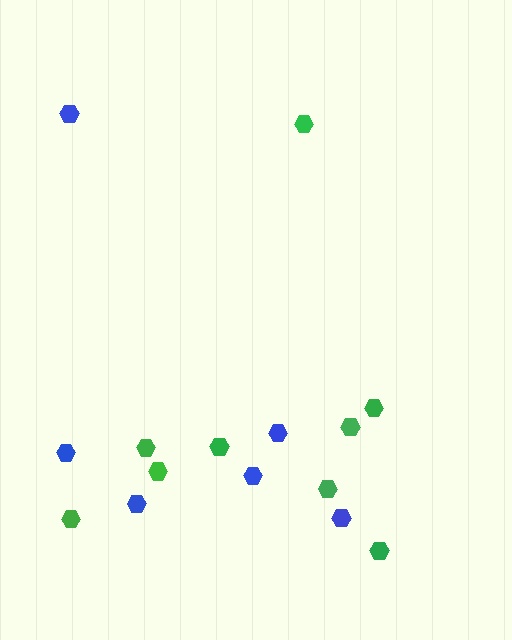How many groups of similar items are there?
There are 2 groups: one group of blue hexagons (6) and one group of green hexagons (9).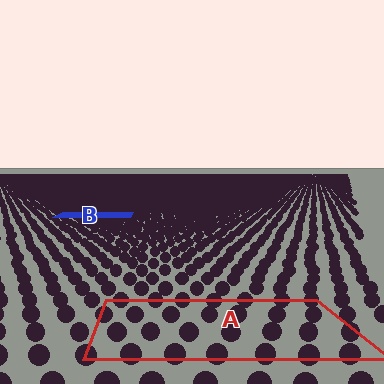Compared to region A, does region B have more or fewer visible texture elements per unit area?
Region B has more texture elements per unit area — they are packed more densely because it is farther away.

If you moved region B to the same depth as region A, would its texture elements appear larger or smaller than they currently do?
They would appear larger. At a closer depth, the same texture elements are projected at a bigger on-screen size.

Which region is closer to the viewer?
Region A is closer. The texture elements there are larger and more spread out.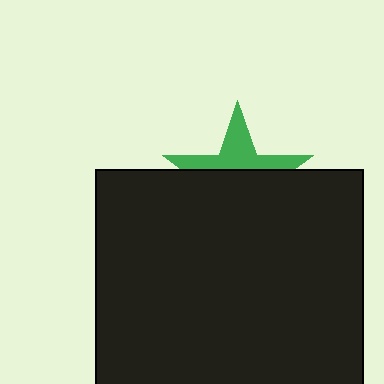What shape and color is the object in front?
The object in front is a black rectangle.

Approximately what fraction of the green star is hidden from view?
Roughly 60% of the green star is hidden behind the black rectangle.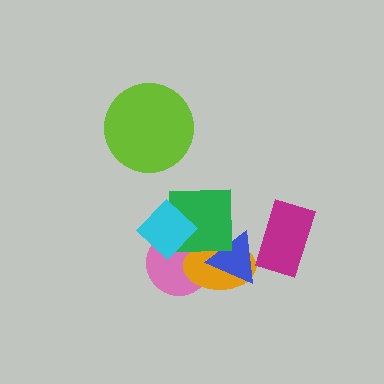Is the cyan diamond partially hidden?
No, no other shape covers it.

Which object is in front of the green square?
The cyan diamond is in front of the green square.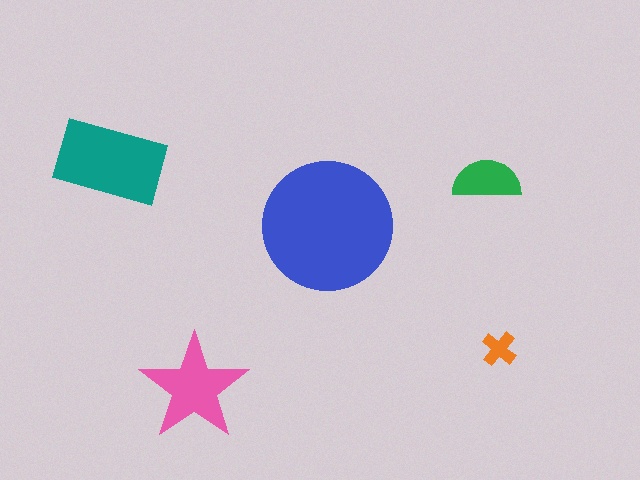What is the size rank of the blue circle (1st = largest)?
1st.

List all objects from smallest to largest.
The orange cross, the green semicircle, the pink star, the teal rectangle, the blue circle.